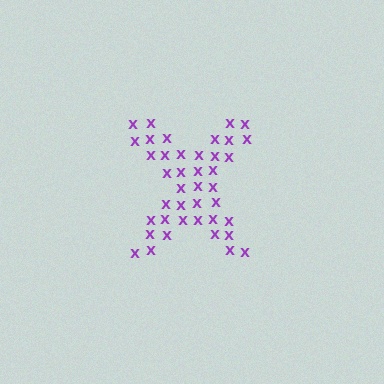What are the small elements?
The small elements are letter X's.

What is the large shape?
The large shape is the letter X.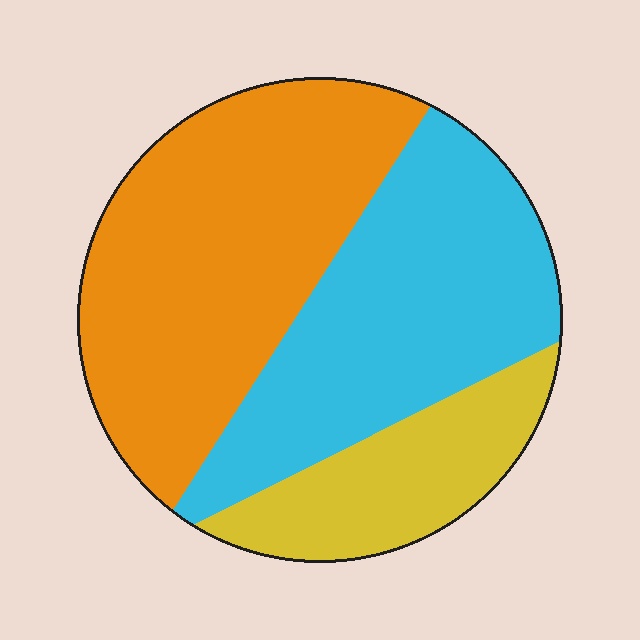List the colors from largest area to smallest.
From largest to smallest: orange, cyan, yellow.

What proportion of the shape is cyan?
Cyan takes up about three eighths (3/8) of the shape.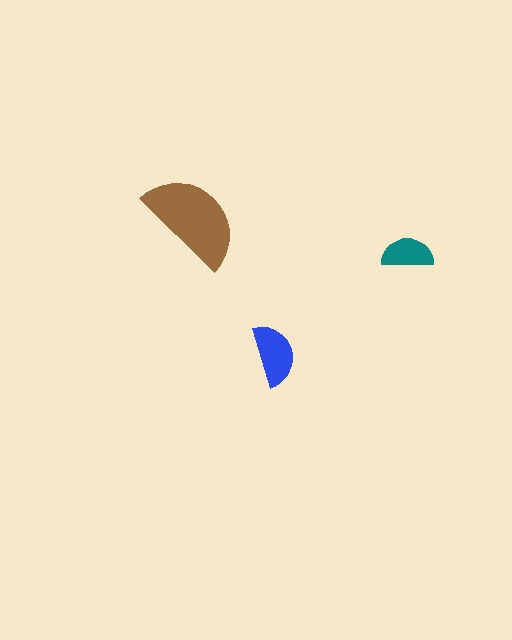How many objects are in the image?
There are 3 objects in the image.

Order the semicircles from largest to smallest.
the brown one, the blue one, the teal one.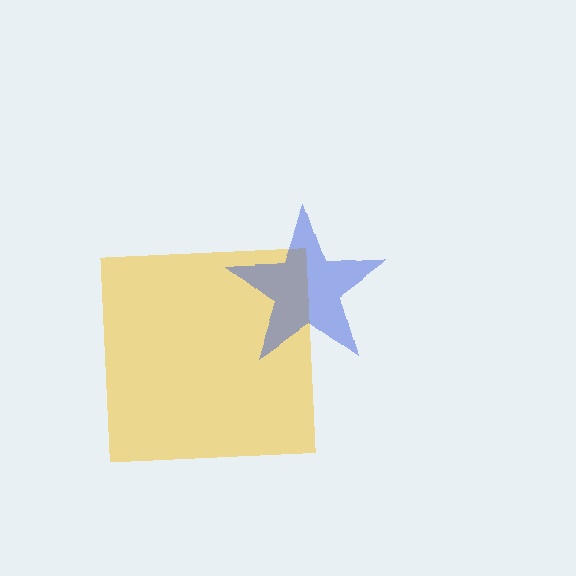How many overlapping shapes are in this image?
There are 2 overlapping shapes in the image.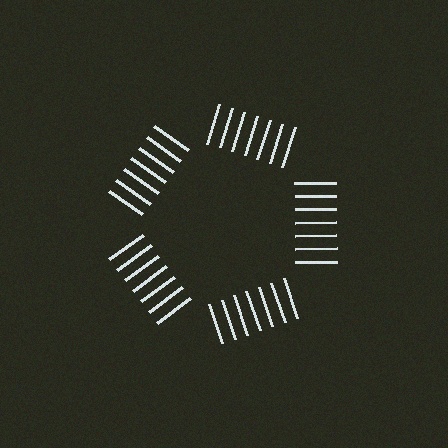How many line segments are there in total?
35 — 7 along each of the 5 edges.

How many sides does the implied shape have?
5 sides — the line-ends trace a pentagon.